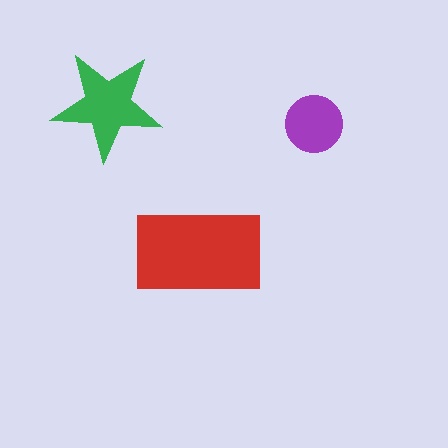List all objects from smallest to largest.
The purple circle, the green star, the red rectangle.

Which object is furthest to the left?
The green star is leftmost.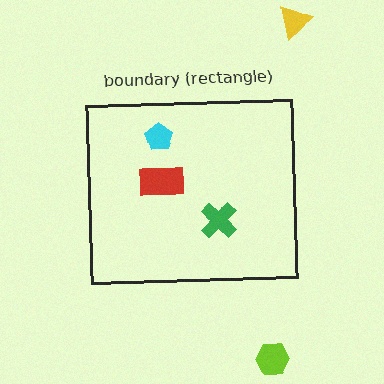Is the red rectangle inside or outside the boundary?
Inside.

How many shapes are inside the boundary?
3 inside, 2 outside.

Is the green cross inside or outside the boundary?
Inside.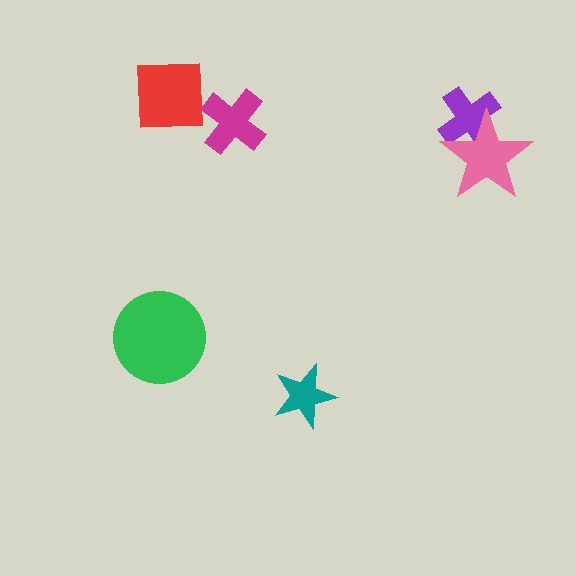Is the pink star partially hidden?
No, no other shape covers it.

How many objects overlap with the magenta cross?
0 objects overlap with the magenta cross.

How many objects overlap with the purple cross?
1 object overlaps with the purple cross.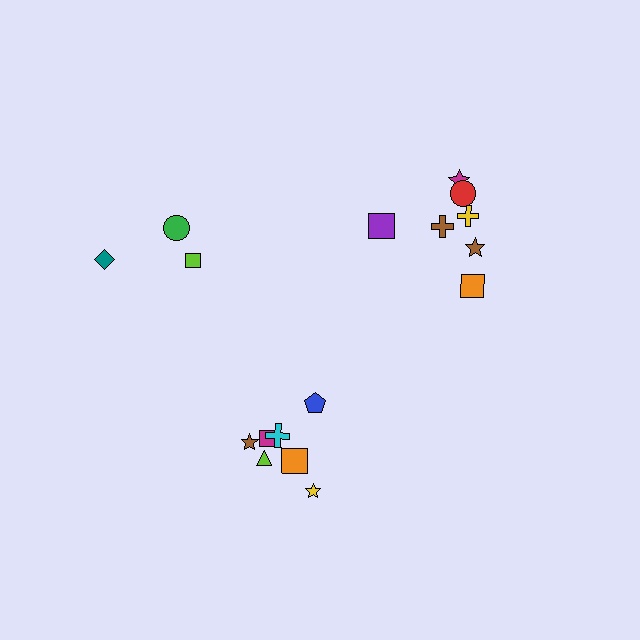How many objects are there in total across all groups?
There are 17 objects.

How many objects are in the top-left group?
There are 3 objects.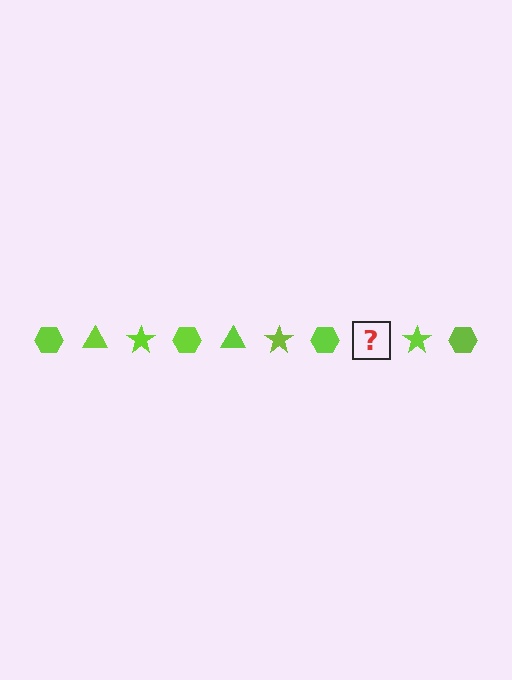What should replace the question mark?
The question mark should be replaced with a lime triangle.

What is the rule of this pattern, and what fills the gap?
The rule is that the pattern cycles through hexagon, triangle, star shapes in lime. The gap should be filled with a lime triangle.